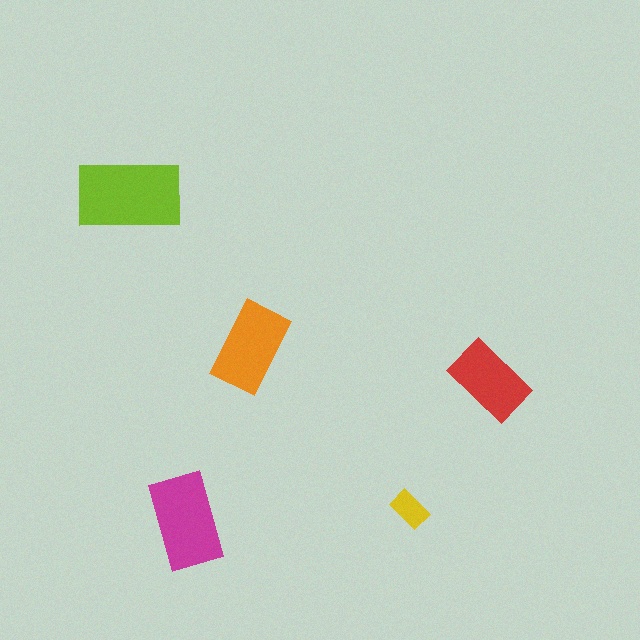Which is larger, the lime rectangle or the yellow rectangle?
The lime one.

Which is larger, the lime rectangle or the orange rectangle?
The lime one.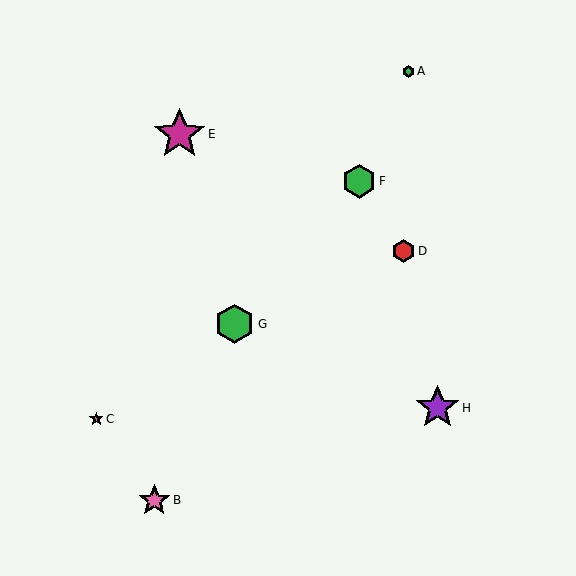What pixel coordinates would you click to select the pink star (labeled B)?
Click at (154, 500) to select the pink star B.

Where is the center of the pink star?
The center of the pink star is at (154, 500).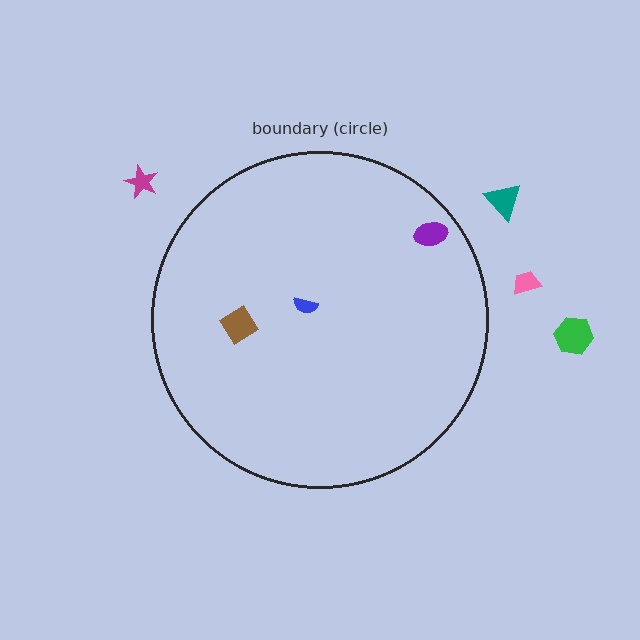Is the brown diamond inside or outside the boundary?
Inside.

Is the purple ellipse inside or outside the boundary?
Inside.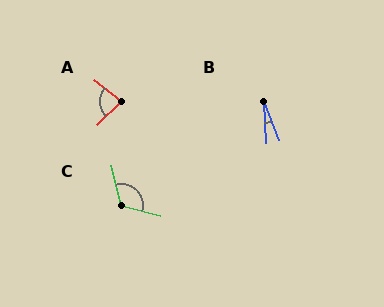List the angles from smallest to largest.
B (18°), A (84°), C (119°).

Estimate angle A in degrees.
Approximately 84 degrees.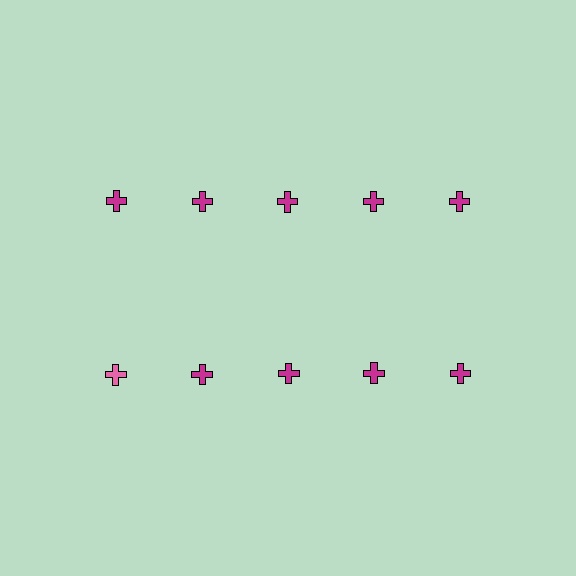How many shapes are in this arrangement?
There are 10 shapes arranged in a grid pattern.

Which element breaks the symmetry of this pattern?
The pink cross in the second row, leftmost column breaks the symmetry. All other shapes are magenta crosses.